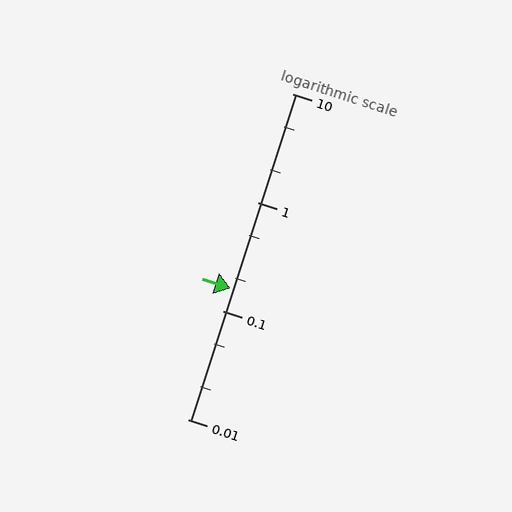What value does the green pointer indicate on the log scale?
The pointer indicates approximately 0.16.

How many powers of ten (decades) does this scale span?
The scale spans 3 decades, from 0.01 to 10.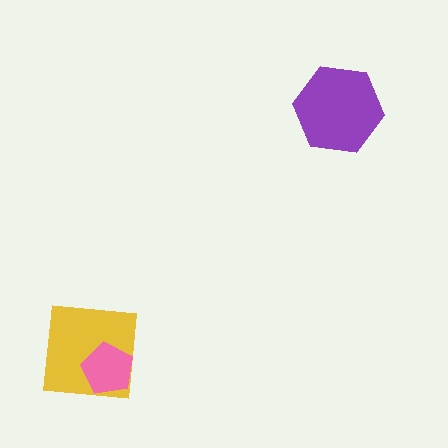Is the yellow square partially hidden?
Yes, it is partially covered by another shape.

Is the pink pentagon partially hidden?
No, no other shape covers it.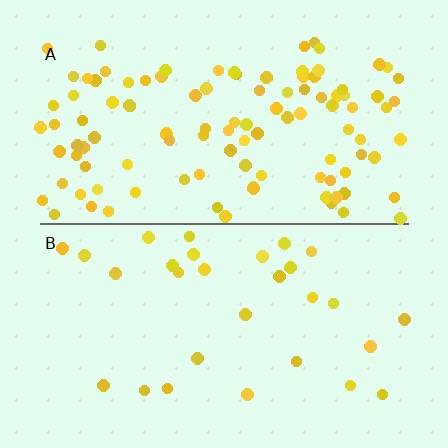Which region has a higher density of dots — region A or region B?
A (the top).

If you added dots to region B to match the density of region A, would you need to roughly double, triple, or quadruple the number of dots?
Approximately quadruple.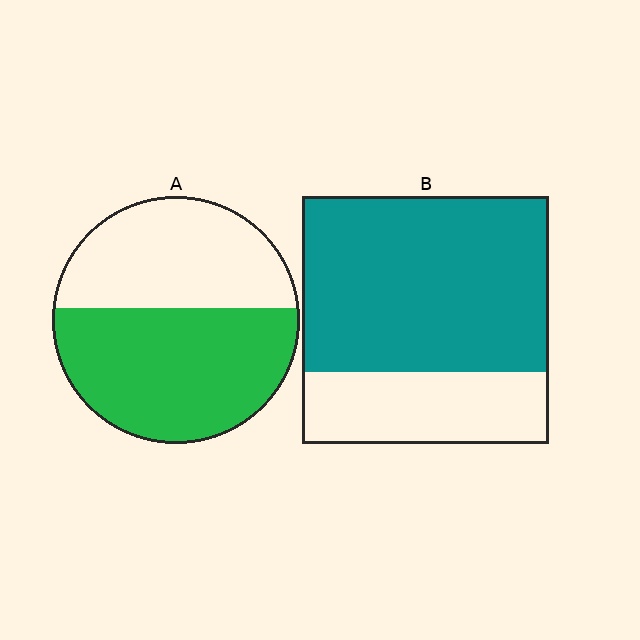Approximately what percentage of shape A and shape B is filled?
A is approximately 55% and B is approximately 70%.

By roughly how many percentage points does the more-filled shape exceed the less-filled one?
By roughly 15 percentage points (B over A).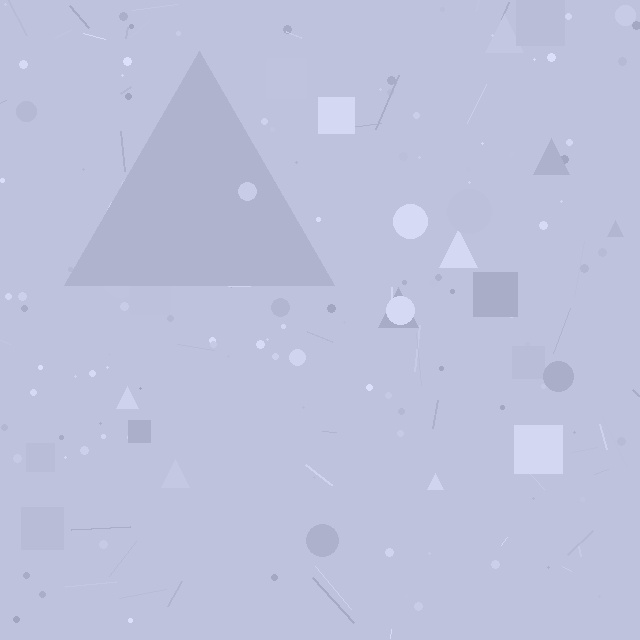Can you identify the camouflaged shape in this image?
The camouflaged shape is a triangle.